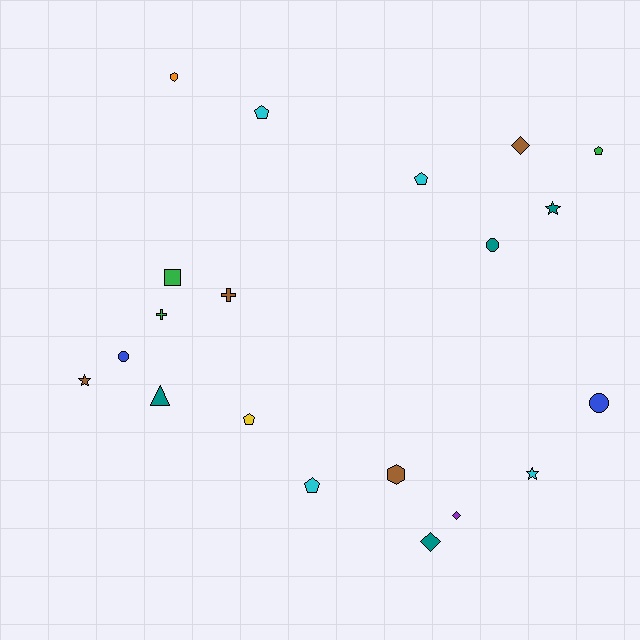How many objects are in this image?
There are 20 objects.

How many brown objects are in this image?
There are 4 brown objects.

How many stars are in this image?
There are 3 stars.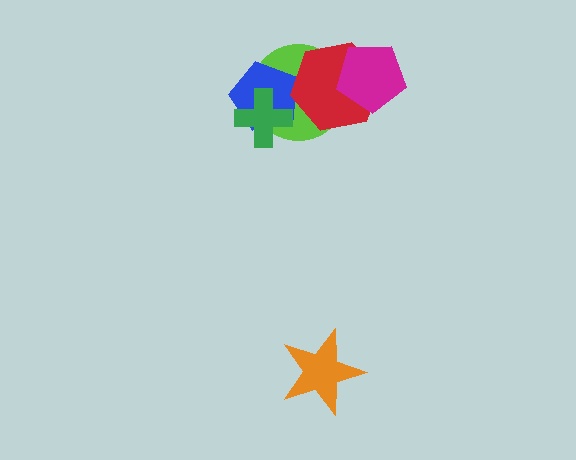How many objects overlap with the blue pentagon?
3 objects overlap with the blue pentagon.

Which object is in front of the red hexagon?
The magenta pentagon is in front of the red hexagon.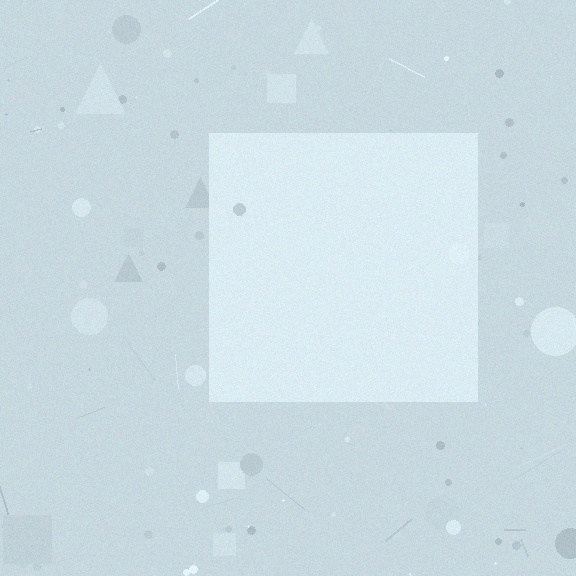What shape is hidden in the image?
A square is hidden in the image.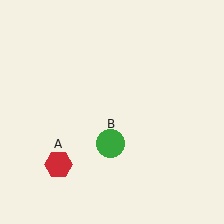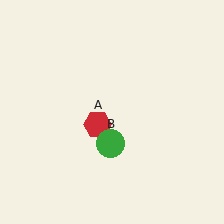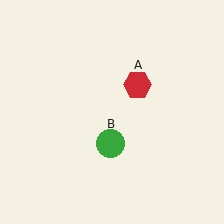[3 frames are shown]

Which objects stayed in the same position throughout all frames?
Green circle (object B) remained stationary.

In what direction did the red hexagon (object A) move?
The red hexagon (object A) moved up and to the right.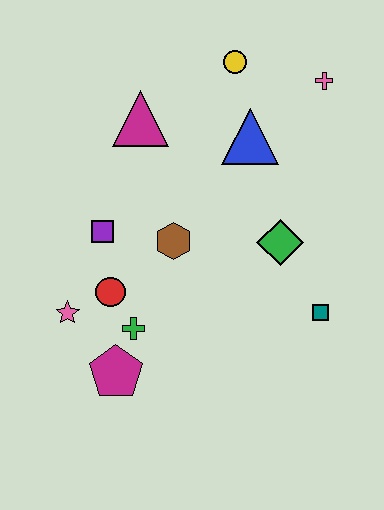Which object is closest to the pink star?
The red circle is closest to the pink star.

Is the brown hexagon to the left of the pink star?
No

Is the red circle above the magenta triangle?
No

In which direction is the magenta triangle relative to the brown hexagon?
The magenta triangle is above the brown hexagon.